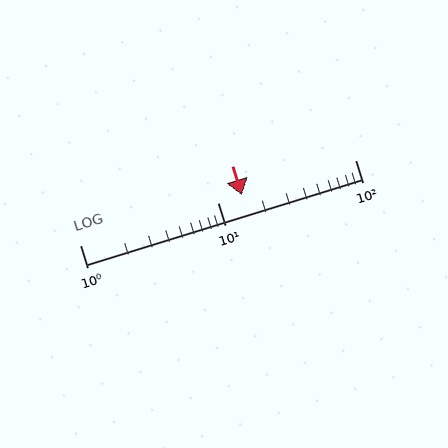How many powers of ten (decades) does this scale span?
The scale spans 2 decades, from 1 to 100.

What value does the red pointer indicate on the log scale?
The pointer indicates approximately 15.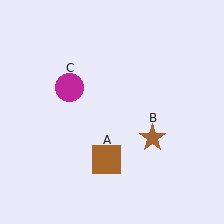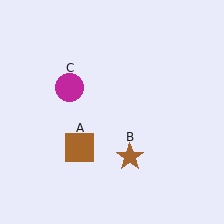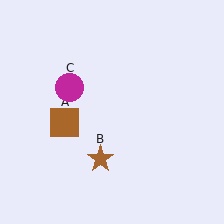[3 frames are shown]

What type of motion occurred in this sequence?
The brown square (object A), brown star (object B) rotated clockwise around the center of the scene.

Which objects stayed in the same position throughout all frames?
Magenta circle (object C) remained stationary.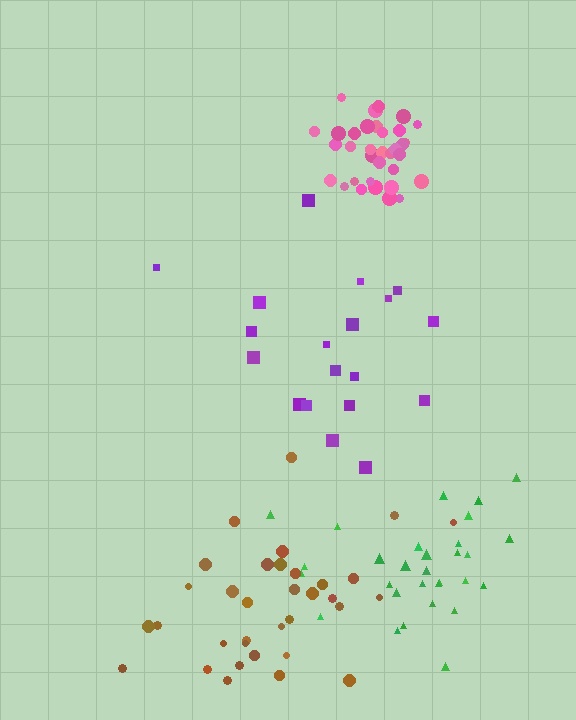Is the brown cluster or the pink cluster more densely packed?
Pink.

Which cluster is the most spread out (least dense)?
Purple.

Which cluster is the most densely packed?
Pink.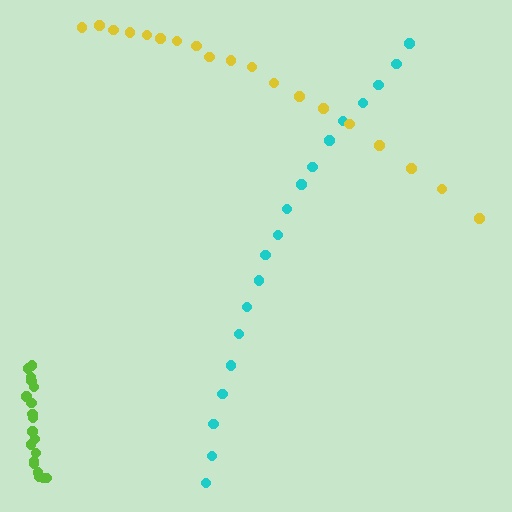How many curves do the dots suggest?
There are 3 distinct paths.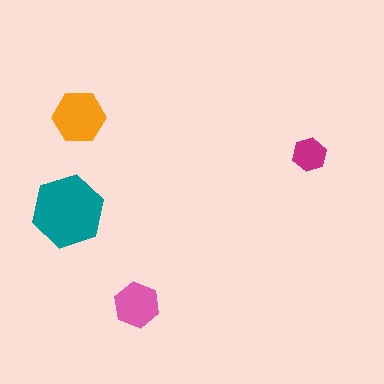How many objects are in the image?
There are 4 objects in the image.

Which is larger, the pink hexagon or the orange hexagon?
The orange one.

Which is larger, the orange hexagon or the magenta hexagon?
The orange one.